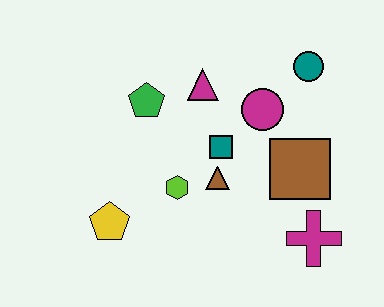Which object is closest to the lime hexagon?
The brown triangle is closest to the lime hexagon.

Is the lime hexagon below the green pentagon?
Yes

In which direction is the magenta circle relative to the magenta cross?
The magenta circle is above the magenta cross.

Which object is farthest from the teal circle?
The yellow pentagon is farthest from the teal circle.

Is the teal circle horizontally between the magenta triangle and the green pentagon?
No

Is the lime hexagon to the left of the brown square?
Yes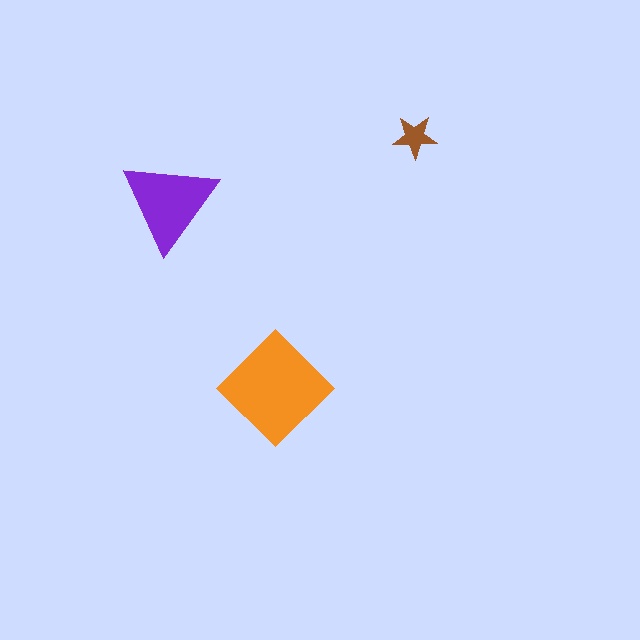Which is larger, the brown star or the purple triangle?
The purple triangle.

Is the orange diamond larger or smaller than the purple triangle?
Larger.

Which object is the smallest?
The brown star.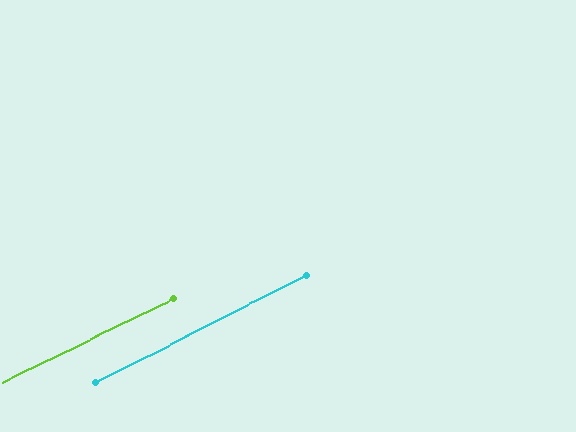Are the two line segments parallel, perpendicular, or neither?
Parallel — their directions differ by only 1.1°.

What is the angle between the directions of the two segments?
Approximately 1 degree.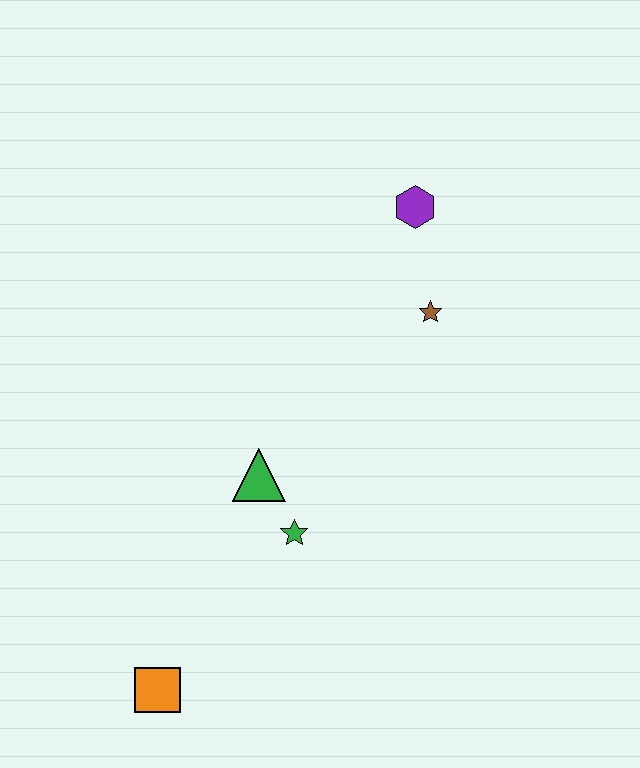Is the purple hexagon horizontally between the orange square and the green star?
No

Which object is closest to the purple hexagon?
The brown star is closest to the purple hexagon.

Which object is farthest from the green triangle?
The purple hexagon is farthest from the green triangle.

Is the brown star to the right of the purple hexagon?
Yes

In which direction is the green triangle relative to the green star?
The green triangle is above the green star.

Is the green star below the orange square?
No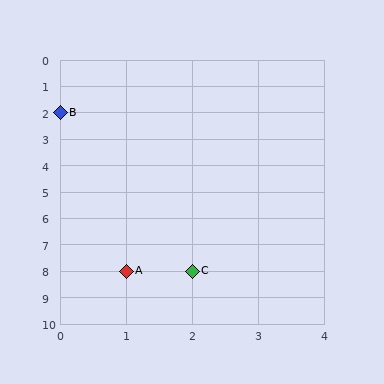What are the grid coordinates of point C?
Point C is at grid coordinates (2, 8).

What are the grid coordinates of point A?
Point A is at grid coordinates (1, 8).